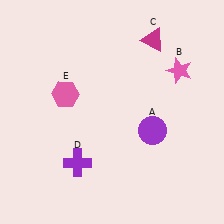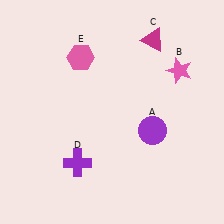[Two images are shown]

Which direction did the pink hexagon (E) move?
The pink hexagon (E) moved up.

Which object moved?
The pink hexagon (E) moved up.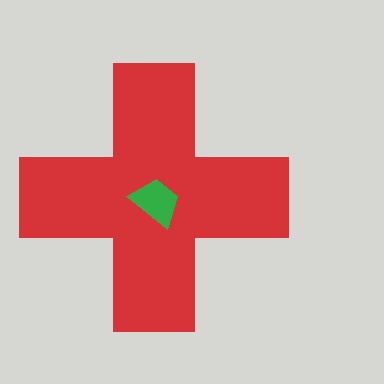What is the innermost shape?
The green trapezoid.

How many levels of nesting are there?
2.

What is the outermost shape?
The red cross.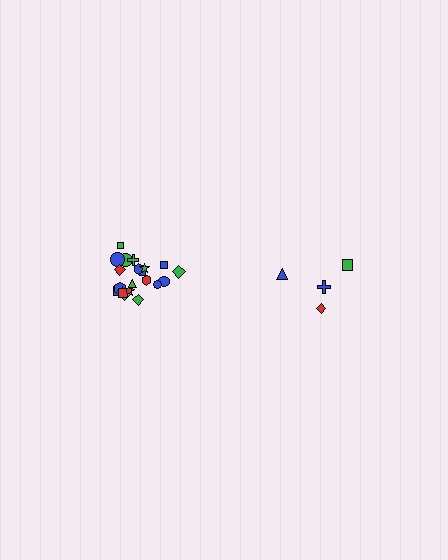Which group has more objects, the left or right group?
The left group.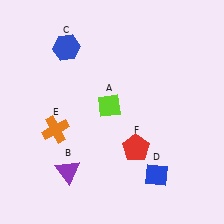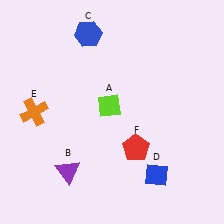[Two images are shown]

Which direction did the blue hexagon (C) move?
The blue hexagon (C) moved right.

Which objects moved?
The objects that moved are: the blue hexagon (C), the orange cross (E).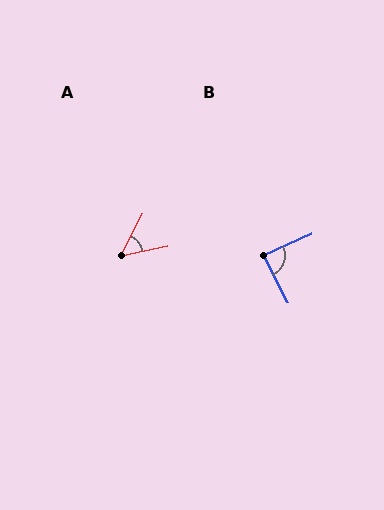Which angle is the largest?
B, at approximately 87 degrees.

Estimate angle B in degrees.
Approximately 87 degrees.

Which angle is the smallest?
A, at approximately 51 degrees.